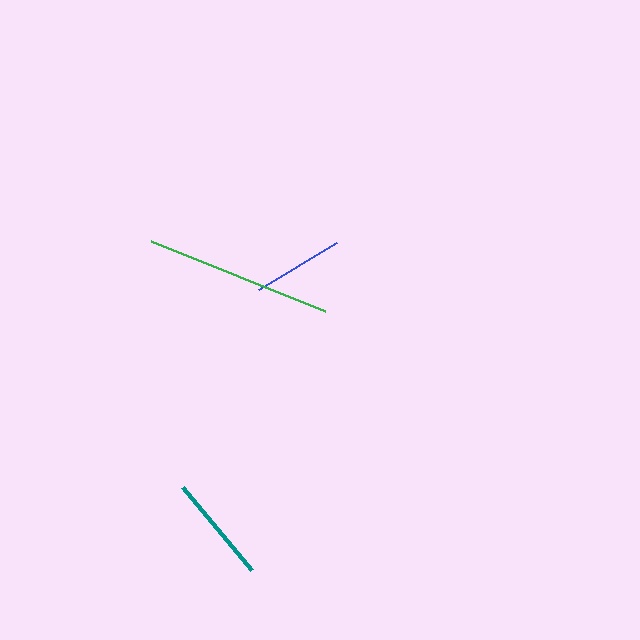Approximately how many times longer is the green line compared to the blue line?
The green line is approximately 2.1 times the length of the blue line.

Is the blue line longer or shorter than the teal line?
The teal line is longer than the blue line.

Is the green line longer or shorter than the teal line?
The green line is longer than the teal line.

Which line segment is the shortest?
The blue line is the shortest at approximately 90 pixels.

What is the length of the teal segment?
The teal segment is approximately 108 pixels long.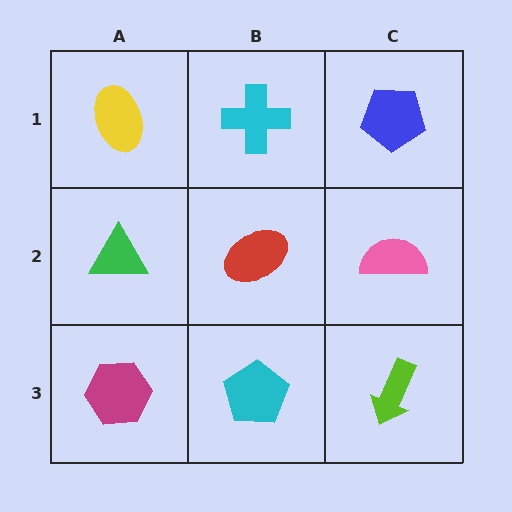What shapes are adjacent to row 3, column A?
A green triangle (row 2, column A), a cyan pentagon (row 3, column B).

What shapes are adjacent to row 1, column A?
A green triangle (row 2, column A), a cyan cross (row 1, column B).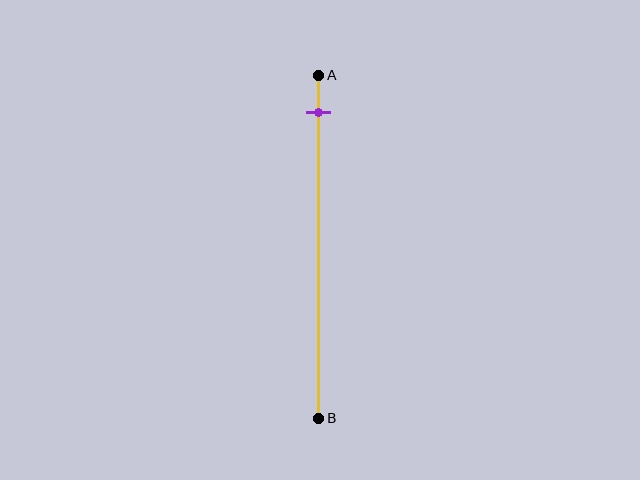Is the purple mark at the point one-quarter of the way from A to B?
No, the mark is at about 10% from A, not at the 25% one-quarter point.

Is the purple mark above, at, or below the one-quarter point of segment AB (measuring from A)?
The purple mark is above the one-quarter point of segment AB.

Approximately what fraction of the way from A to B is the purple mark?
The purple mark is approximately 10% of the way from A to B.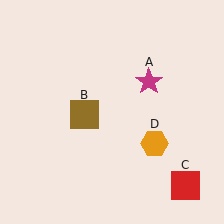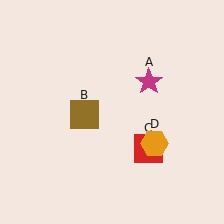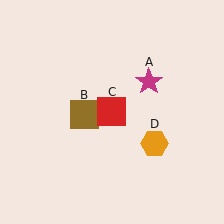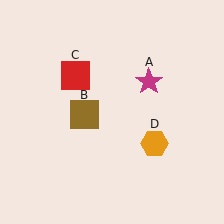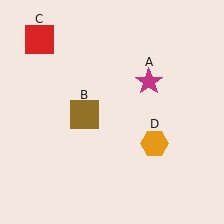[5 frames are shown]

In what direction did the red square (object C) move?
The red square (object C) moved up and to the left.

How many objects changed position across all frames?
1 object changed position: red square (object C).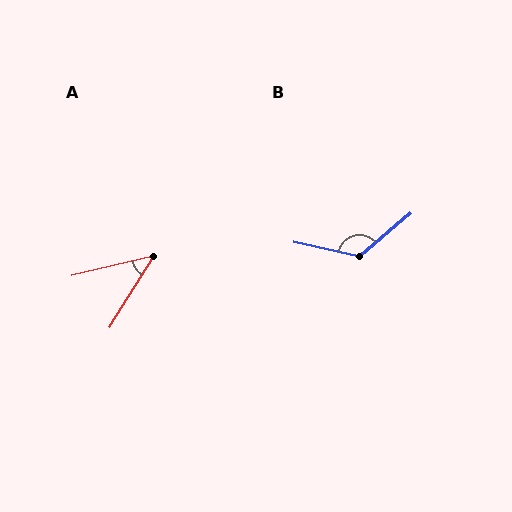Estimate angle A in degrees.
Approximately 45 degrees.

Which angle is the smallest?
A, at approximately 45 degrees.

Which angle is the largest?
B, at approximately 127 degrees.